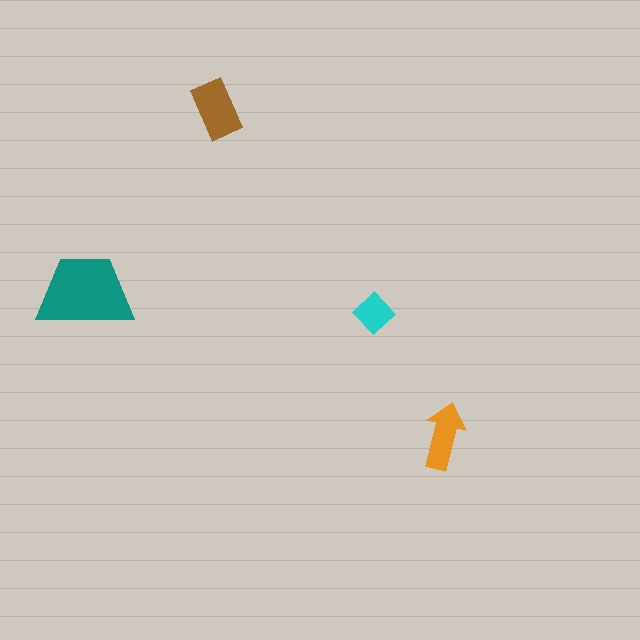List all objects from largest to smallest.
The teal trapezoid, the brown rectangle, the orange arrow, the cyan diamond.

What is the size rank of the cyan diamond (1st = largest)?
4th.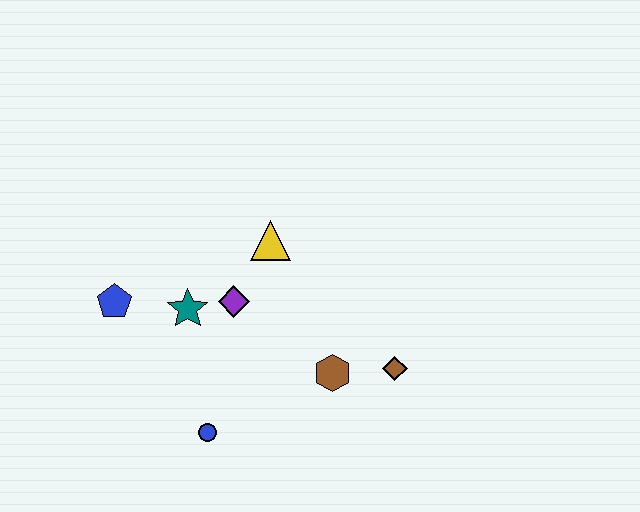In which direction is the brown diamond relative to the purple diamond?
The brown diamond is to the right of the purple diamond.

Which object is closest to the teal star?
The purple diamond is closest to the teal star.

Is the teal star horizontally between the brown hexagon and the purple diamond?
No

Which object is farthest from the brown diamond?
The blue pentagon is farthest from the brown diamond.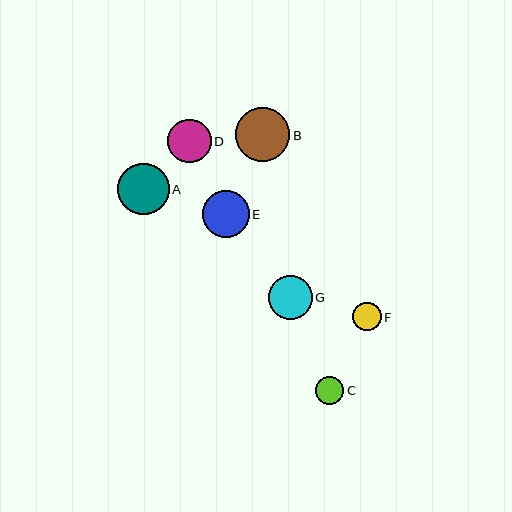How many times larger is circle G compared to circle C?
Circle G is approximately 1.6 times the size of circle C.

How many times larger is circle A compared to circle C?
Circle A is approximately 1.8 times the size of circle C.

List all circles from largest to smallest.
From largest to smallest: B, A, E, G, D, F, C.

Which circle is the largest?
Circle B is the largest with a size of approximately 54 pixels.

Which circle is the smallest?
Circle C is the smallest with a size of approximately 28 pixels.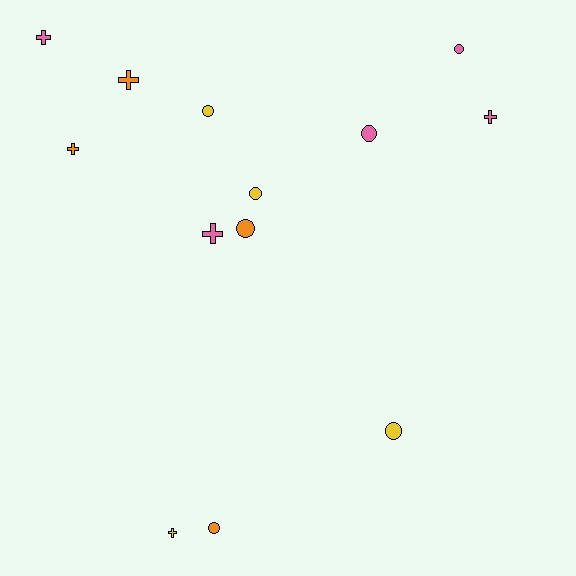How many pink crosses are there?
There are 3 pink crosses.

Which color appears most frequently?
Pink, with 5 objects.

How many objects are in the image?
There are 13 objects.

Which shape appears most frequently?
Circle, with 7 objects.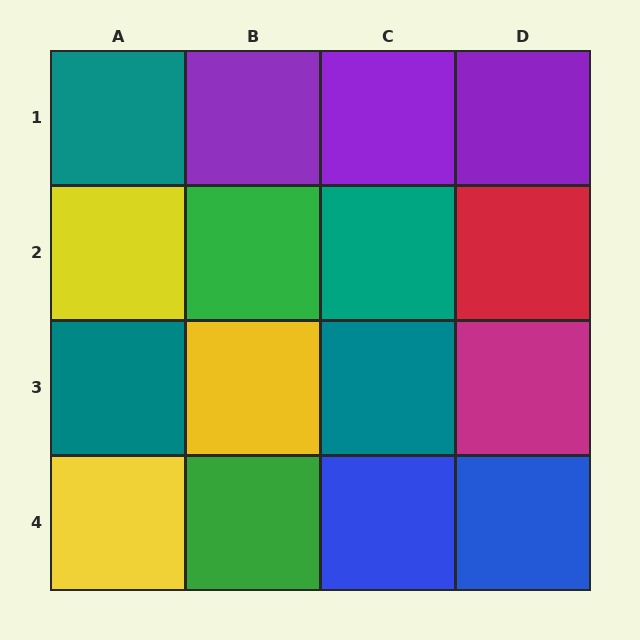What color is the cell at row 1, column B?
Purple.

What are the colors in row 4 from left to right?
Yellow, green, blue, blue.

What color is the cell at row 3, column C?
Teal.